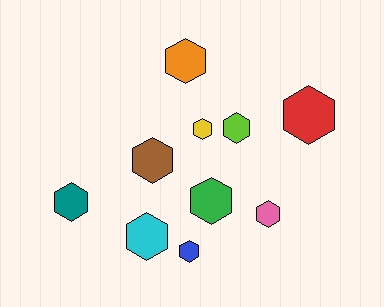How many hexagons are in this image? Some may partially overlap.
There are 10 hexagons.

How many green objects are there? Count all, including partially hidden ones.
There is 1 green object.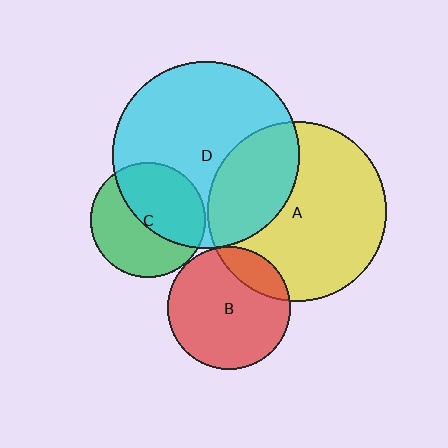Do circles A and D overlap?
Yes.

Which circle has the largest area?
Circle D (cyan).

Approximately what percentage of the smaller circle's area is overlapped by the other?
Approximately 30%.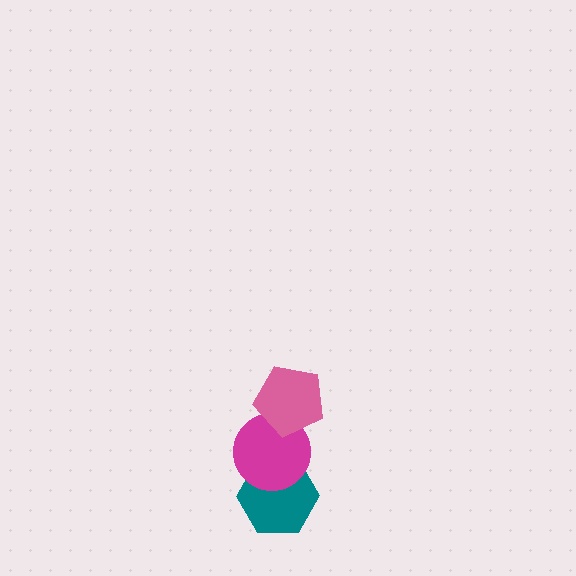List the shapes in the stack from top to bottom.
From top to bottom: the pink pentagon, the magenta circle, the teal hexagon.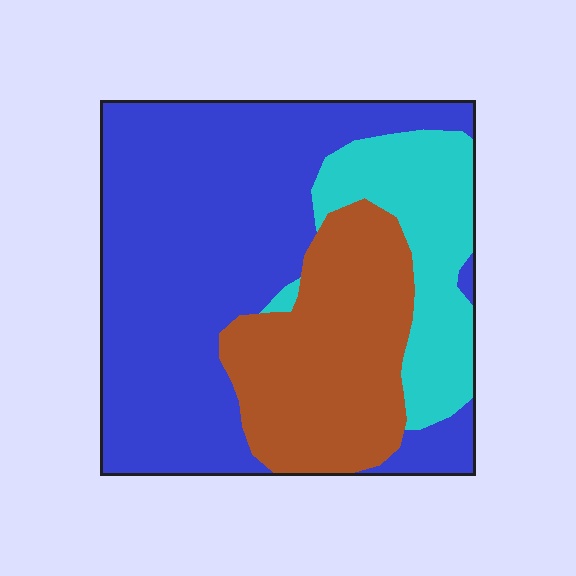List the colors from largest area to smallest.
From largest to smallest: blue, brown, cyan.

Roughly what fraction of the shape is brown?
Brown covers around 25% of the shape.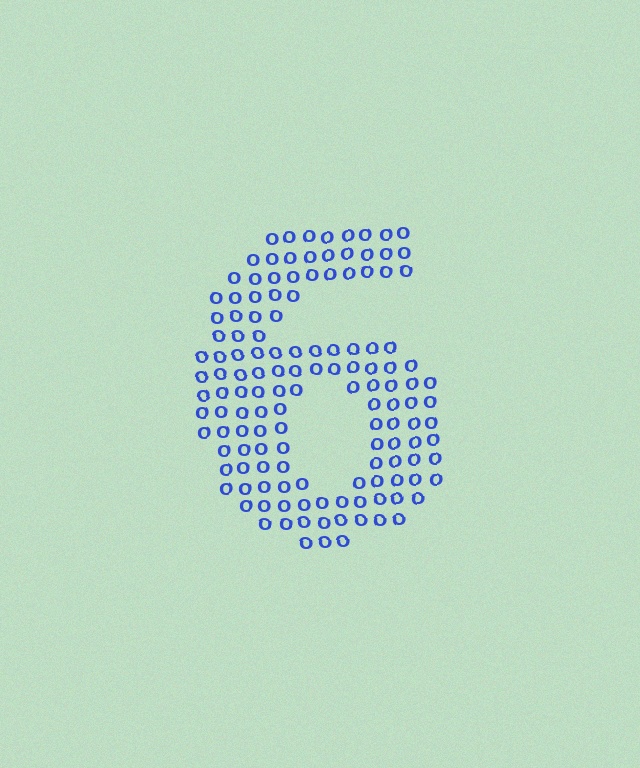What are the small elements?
The small elements are letter O's.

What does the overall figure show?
The overall figure shows the digit 6.